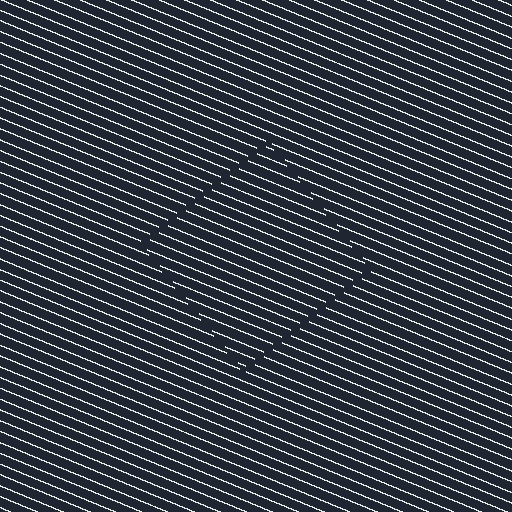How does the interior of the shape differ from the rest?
The interior of the shape contains the same grating, shifted by half a period — the contour is defined by the phase discontinuity where line-ends from the inner and outer gratings abut.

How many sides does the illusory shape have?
4 sides — the line-ends trace a square.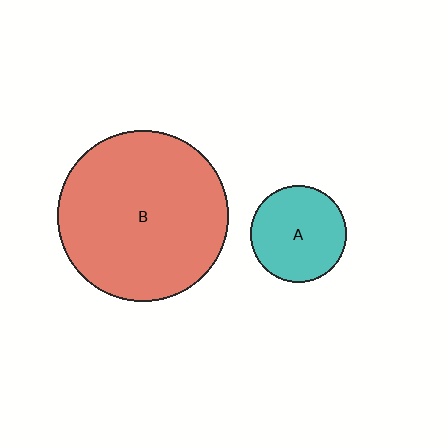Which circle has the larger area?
Circle B (red).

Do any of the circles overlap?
No, none of the circles overlap.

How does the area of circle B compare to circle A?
Approximately 3.2 times.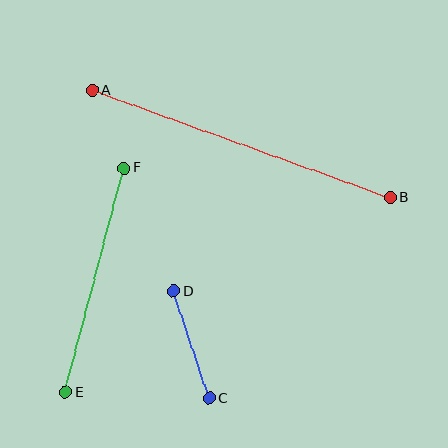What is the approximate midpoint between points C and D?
The midpoint is at approximately (191, 345) pixels.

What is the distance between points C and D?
The distance is approximately 113 pixels.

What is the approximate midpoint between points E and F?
The midpoint is at approximately (95, 280) pixels.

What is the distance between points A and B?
The distance is approximately 317 pixels.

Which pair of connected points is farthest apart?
Points A and B are farthest apart.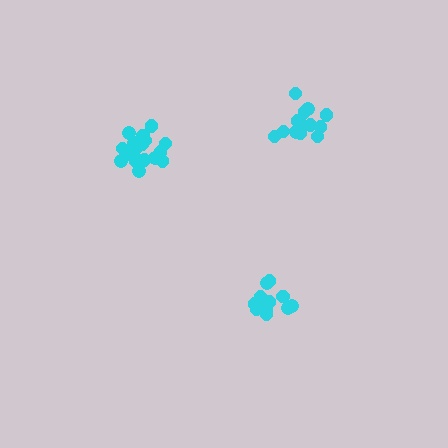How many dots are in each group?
Group 1: 15 dots, Group 2: 20 dots, Group 3: 15 dots (50 total).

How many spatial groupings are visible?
There are 3 spatial groupings.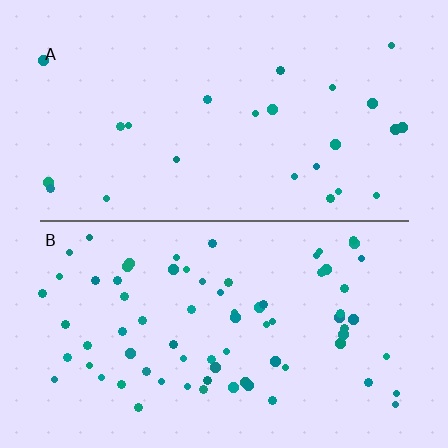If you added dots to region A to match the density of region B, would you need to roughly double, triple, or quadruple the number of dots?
Approximately triple.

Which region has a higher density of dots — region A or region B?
B (the bottom).